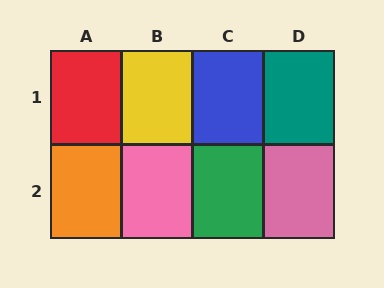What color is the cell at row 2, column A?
Orange.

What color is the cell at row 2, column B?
Pink.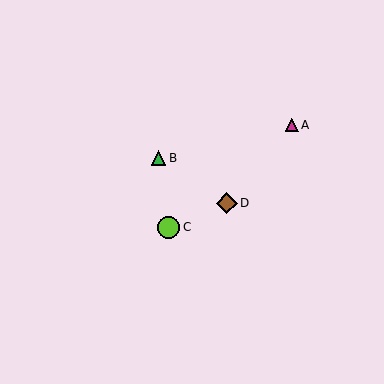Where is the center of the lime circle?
The center of the lime circle is at (169, 227).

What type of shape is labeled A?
Shape A is a magenta triangle.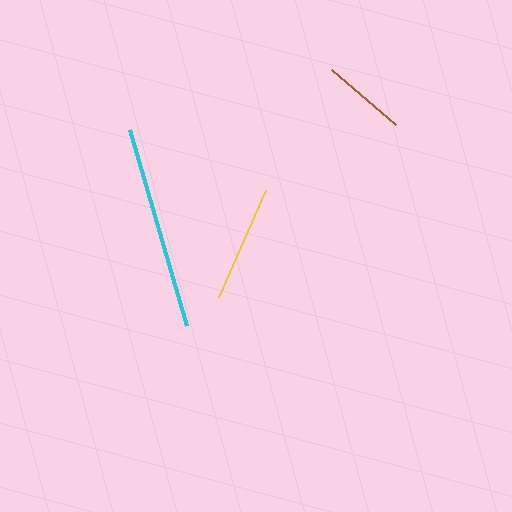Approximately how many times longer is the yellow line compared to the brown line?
The yellow line is approximately 1.4 times the length of the brown line.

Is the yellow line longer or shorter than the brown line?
The yellow line is longer than the brown line.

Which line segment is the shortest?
The brown line is the shortest at approximately 84 pixels.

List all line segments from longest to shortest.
From longest to shortest: cyan, yellow, brown.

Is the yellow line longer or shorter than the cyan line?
The cyan line is longer than the yellow line.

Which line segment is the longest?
The cyan line is the longest at approximately 204 pixels.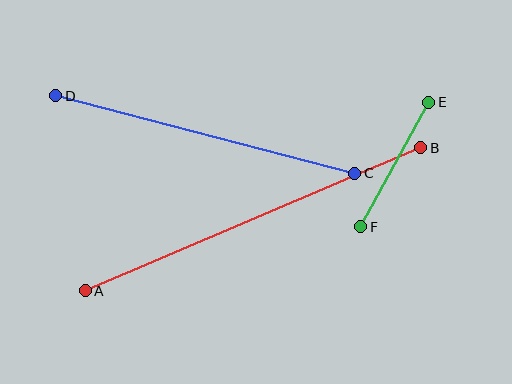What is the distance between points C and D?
The distance is approximately 309 pixels.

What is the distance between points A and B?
The distance is approximately 365 pixels.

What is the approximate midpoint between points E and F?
The midpoint is at approximately (395, 164) pixels.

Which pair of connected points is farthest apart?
Points A and B are farthest apart.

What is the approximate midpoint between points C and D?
The midpoint is at approximately (205, 135) pixels.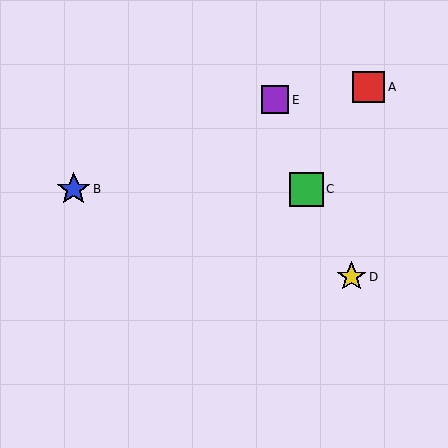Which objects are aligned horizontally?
Objects B, C are aligned horizontally.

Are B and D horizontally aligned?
No, B is at y≈189 and D is at y≈277.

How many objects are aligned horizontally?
2 objects (B, C) are aligned horizontally.